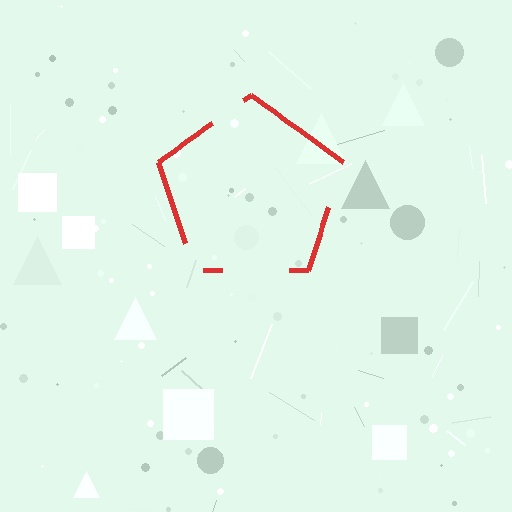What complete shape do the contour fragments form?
The contour fragments form a pentagon.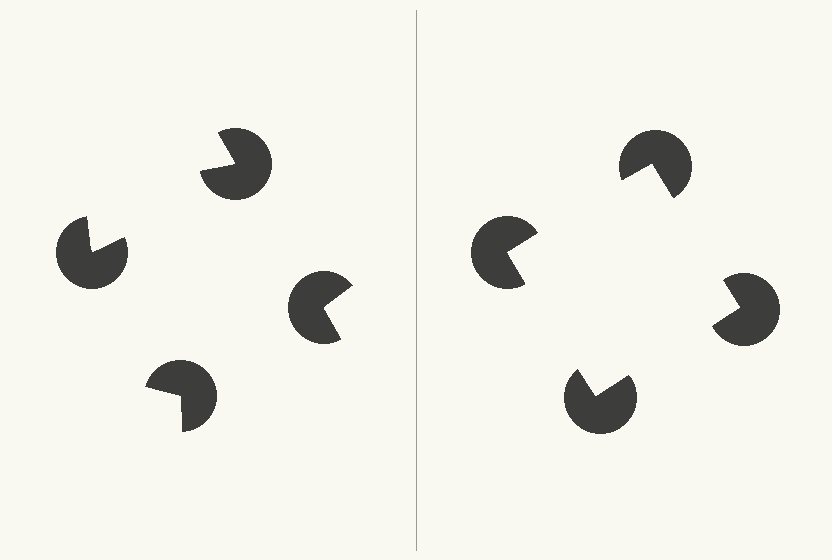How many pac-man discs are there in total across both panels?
8 — 4 on each side.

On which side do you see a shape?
An illusory square appears on the right side. On the left side the wedge cuts are rotated, so no coherent shape forms.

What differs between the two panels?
The pac-man discs are positioned identically on both sides; only the wedge orientations differ. On the right they align to a square; on the left they are misaligned.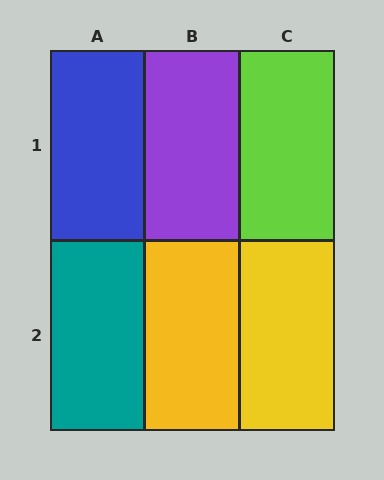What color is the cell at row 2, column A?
Teal.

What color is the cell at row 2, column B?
Yellow.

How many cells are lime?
1 cell is lime.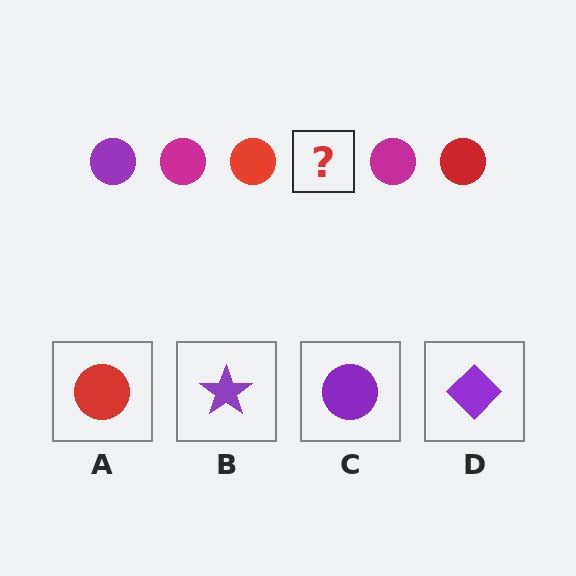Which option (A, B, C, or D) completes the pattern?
C.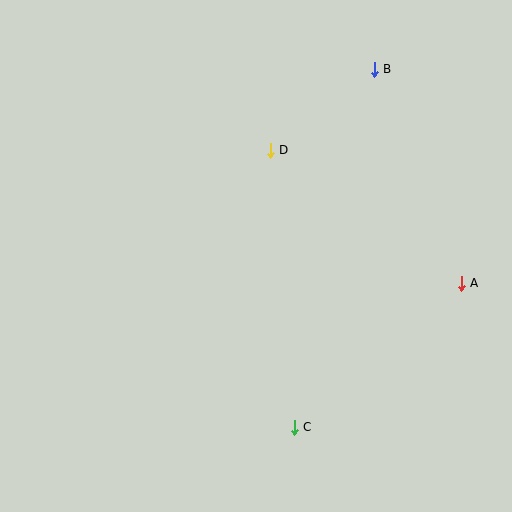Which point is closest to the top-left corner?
Point D is closest to the top-left corner.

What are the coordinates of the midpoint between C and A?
The midpoint between C and A is at (378, 355).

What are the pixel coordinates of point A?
Point A is at (461, 283).